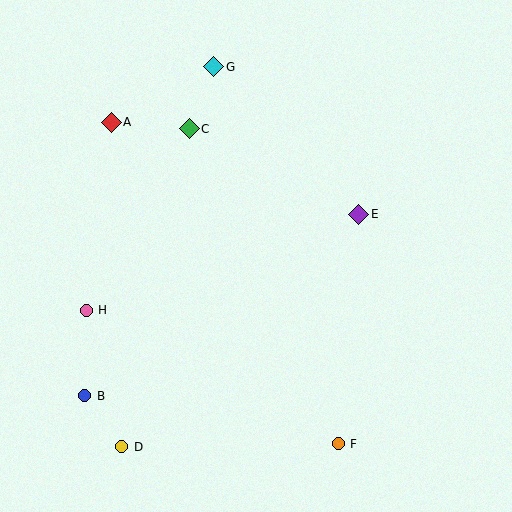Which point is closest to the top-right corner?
Point E is closest to the top-right corner.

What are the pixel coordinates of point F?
Point F is at (338, 444).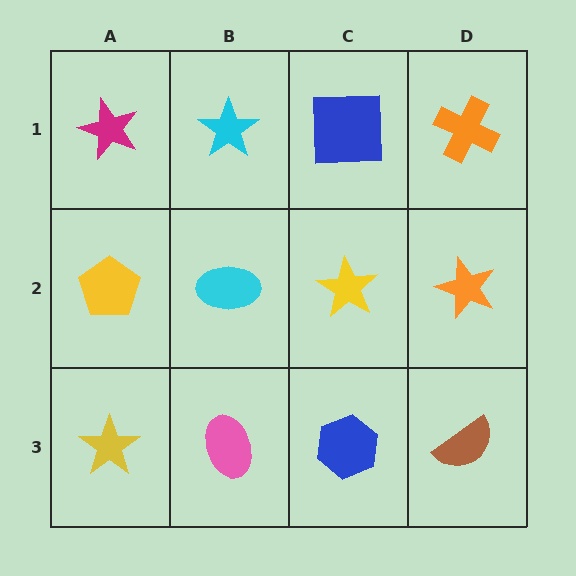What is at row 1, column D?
An orange cross.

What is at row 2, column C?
A yellow star.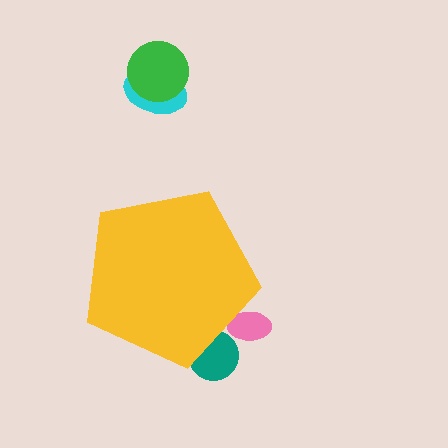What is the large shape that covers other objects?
A yellow pentagon.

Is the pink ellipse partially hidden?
Yes, the pink ellipse is partially hidden behind the yellow pentagon.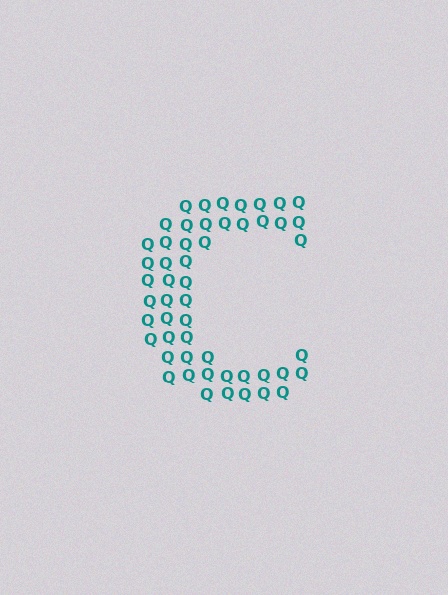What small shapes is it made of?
It is made of small letter Q's.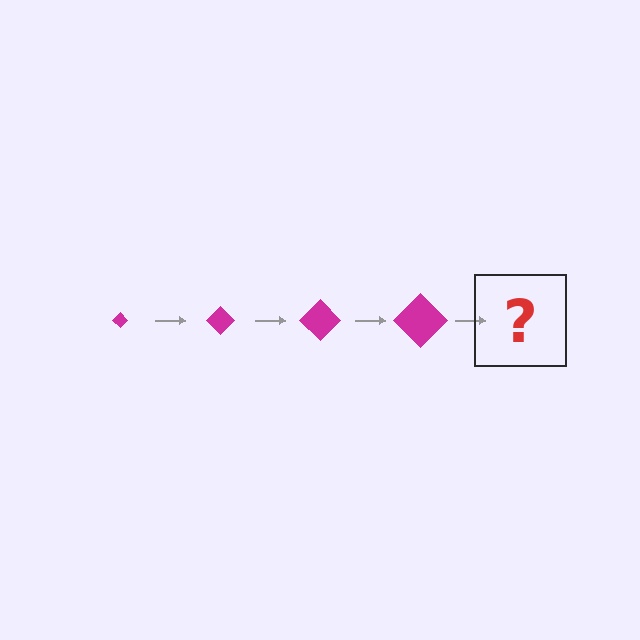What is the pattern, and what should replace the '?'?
The pattern is that the diamond gets progressively larger each step. The '?' should be a magenta diamond, larger than the previous one.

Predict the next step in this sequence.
The next step is a magenta diamond, larger than the previous one.